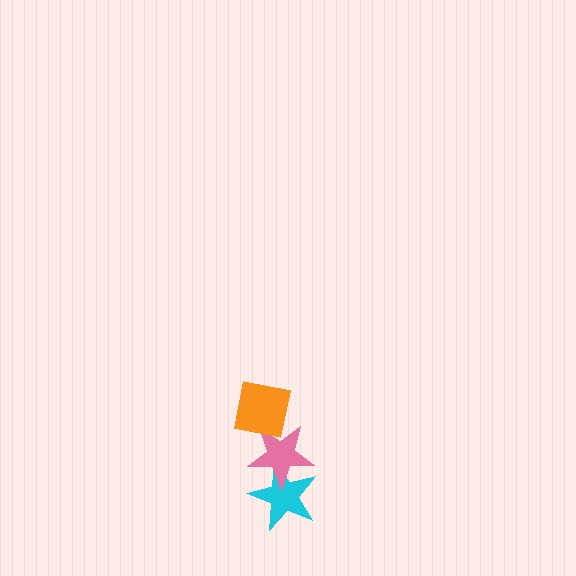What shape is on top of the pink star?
The orange square is on top of the pink star.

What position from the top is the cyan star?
The cyan star is 3rd from the top.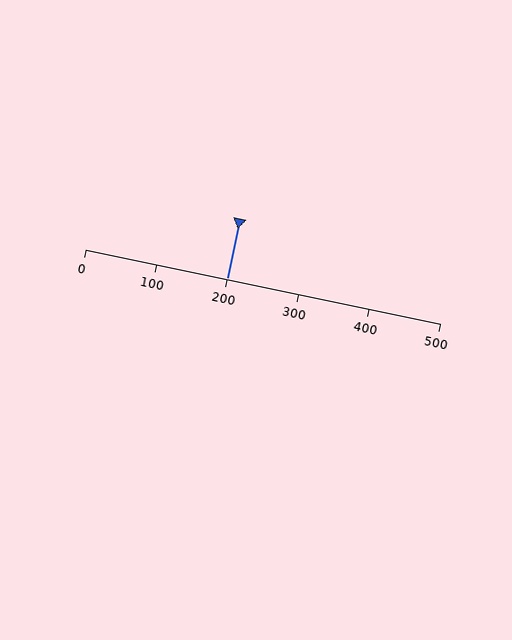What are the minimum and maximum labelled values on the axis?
The axis runs from 0 to 500.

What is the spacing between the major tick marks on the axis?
The major ticks are spaced 100 apart.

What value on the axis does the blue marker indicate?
The marker indicates approximately 200.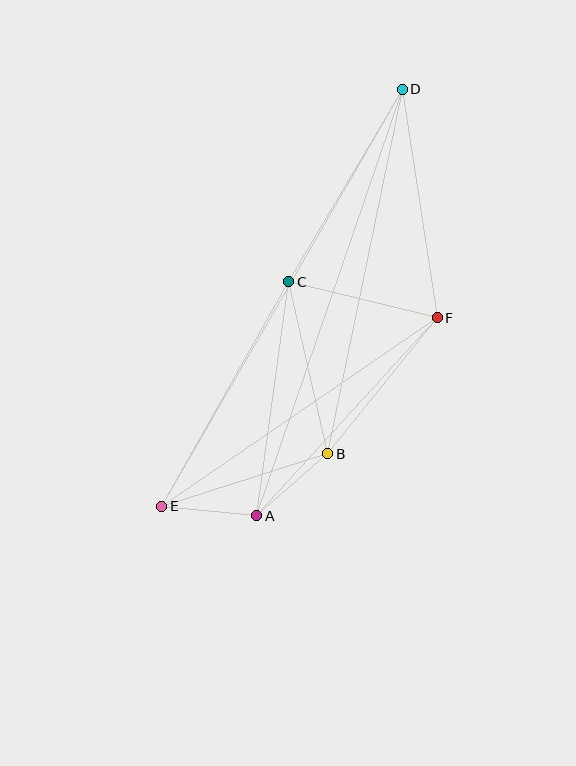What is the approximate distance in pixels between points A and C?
The distance between A and C is approximately 236 pixels.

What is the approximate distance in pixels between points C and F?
The distance between C and F is approximately 153 pixels.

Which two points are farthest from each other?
Points D and E are farthest from each other.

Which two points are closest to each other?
Points A and B are closest to each other.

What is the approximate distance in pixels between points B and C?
The distance between B and C is approximately 176 pixels.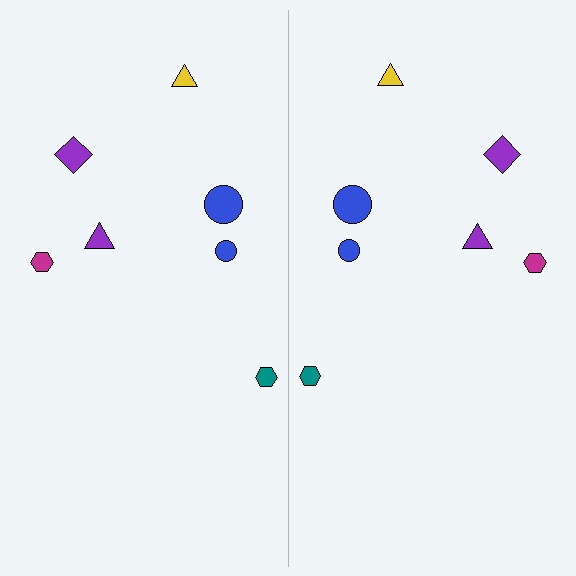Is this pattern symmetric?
Yes, this pattern has bilateral (reflection) symmetry.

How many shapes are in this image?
There are 14 shapes in this image.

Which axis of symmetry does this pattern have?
The pattern has a vertical axis of symmetry running through the center of the image.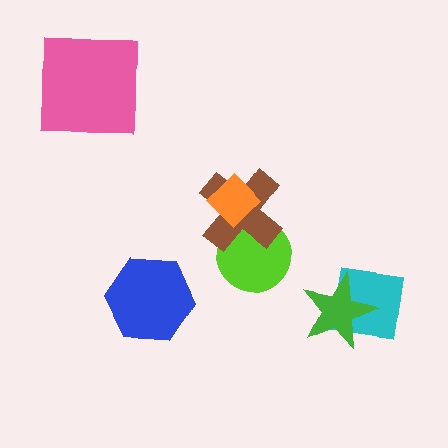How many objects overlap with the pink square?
0 objects overlap with the pink square.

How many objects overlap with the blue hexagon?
0 objects overlap with the blue hexagon.